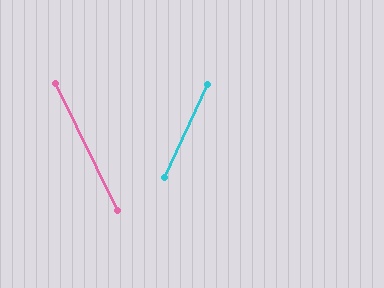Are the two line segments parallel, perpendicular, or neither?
Neither parallel nor perpendicular — they differ by about 51°.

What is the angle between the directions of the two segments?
Approximately 51 degrees.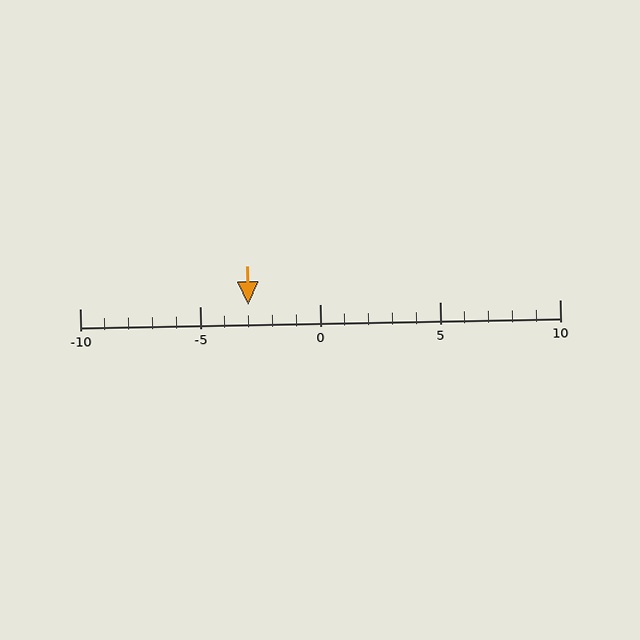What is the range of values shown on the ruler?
The ruler shows values from -10 to 10.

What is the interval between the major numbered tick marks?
The major tick marks are spaced 5 units apart.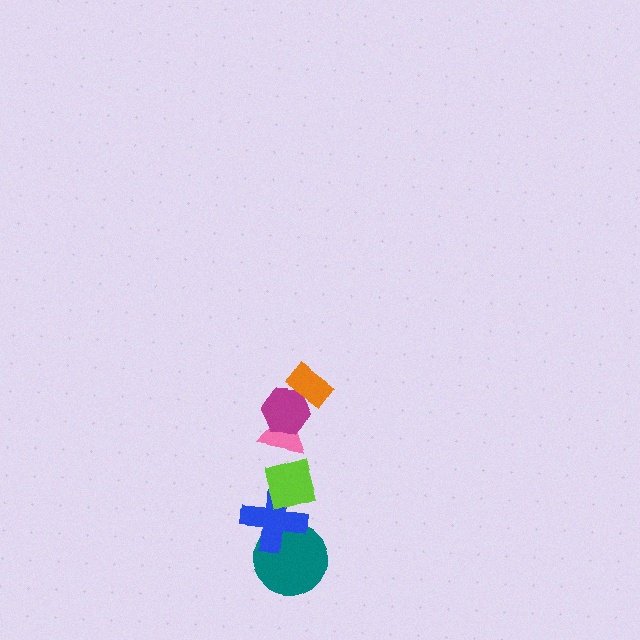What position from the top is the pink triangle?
The pink triangle is 3rd from the top.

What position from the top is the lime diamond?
The lime diamond is 4th from the top.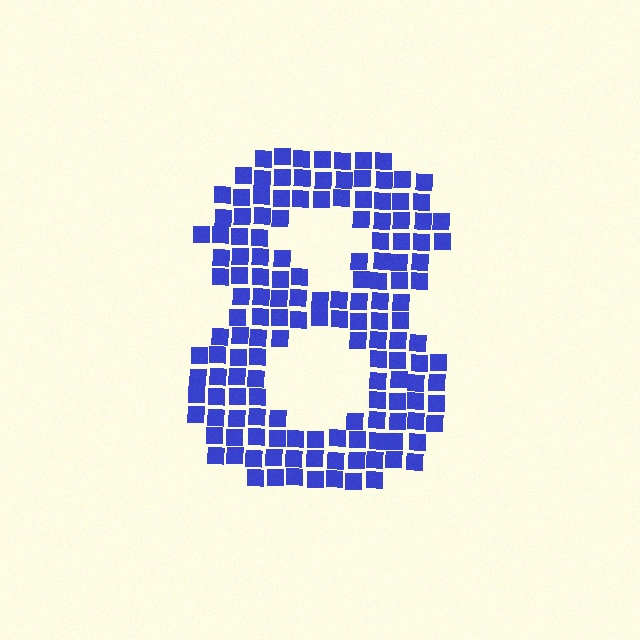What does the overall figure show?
The overall figure shows the digit 8.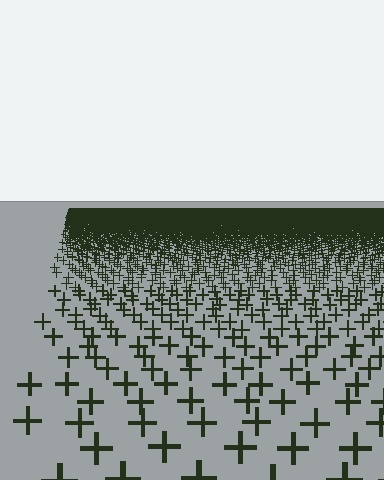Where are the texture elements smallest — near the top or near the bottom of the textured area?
Near the top.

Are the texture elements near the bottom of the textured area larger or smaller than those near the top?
Larger. Near the bottom, elements are closer to the viewer and appear at a bigger on-screen size.